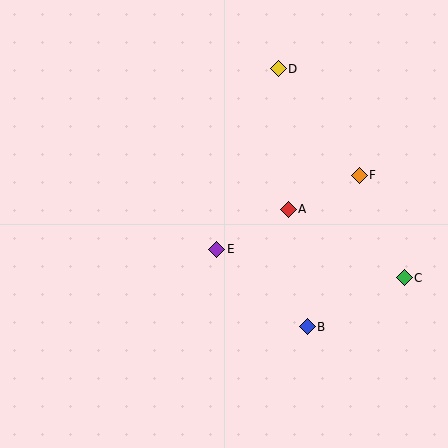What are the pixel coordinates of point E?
Point E is at (217, 249).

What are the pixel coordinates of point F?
Point F is at (359, 175).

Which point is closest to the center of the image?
Point E at (217, 249) is closest to the center.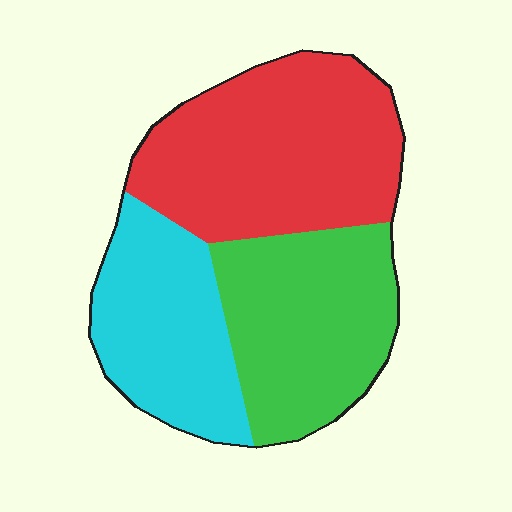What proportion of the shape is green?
Green covers roughly 30% of the shape.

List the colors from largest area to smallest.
From largest to smallest: red, green, cyan.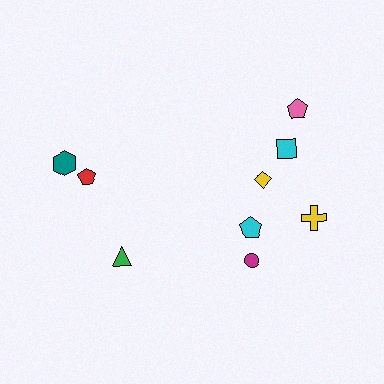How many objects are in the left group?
There are 3 objects.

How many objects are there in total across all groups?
There are 9 objects.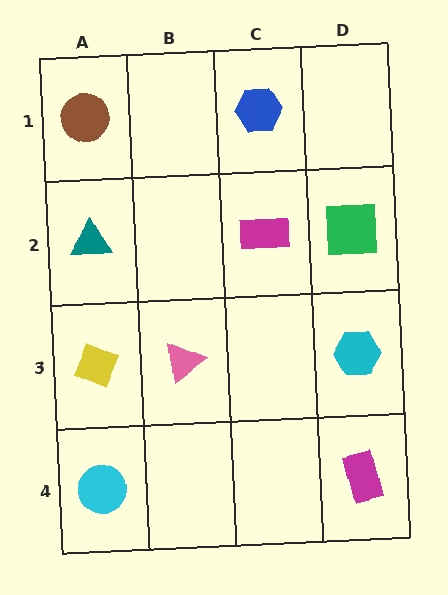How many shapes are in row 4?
2 shapes.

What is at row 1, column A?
A brown circle.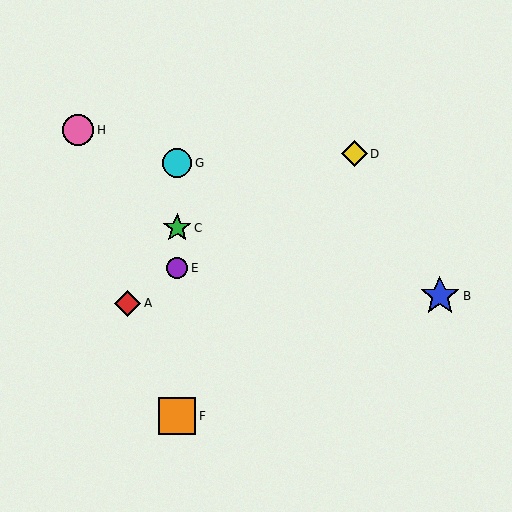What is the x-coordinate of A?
Object A is at x≈127.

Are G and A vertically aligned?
No, G is at x≈177 and A is at x≈127.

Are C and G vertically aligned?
Yes, both are at x≈177.